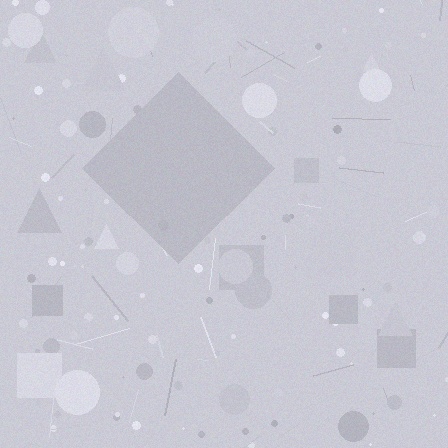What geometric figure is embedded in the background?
A diamond is embedded in the background.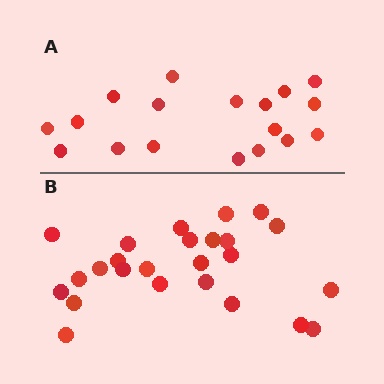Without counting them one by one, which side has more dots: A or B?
Region B (the bottom region) has more dots.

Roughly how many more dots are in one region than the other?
Region B has roughly 8 or so more dots than region A.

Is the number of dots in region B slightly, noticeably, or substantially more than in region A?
Region B has noticeably more, but not dramatically so. The ratio is roughly 1.4 to 1.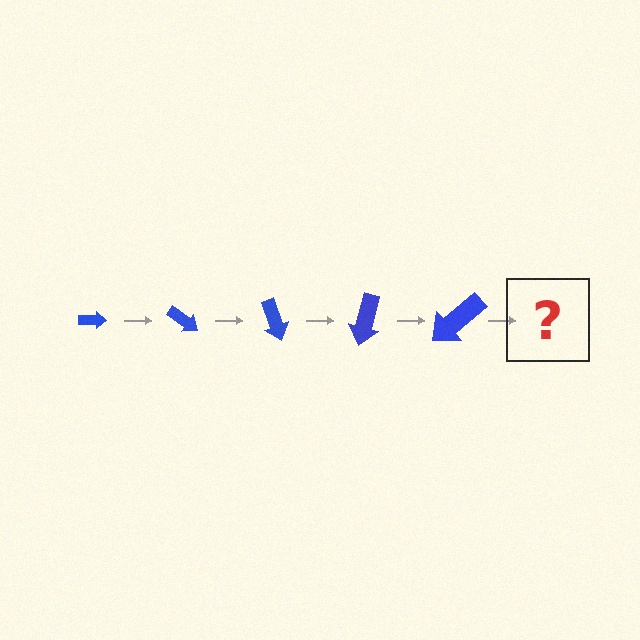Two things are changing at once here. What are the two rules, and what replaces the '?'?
The two rules are that the arrow grows larger each step and it rotates 35 degrees each step. The '?' should be an arrow, larger than the previous one and rotated 175 degrees from the start.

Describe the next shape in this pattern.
It should be an arrow, larger than the previous one and rotated 175 degrees from the start.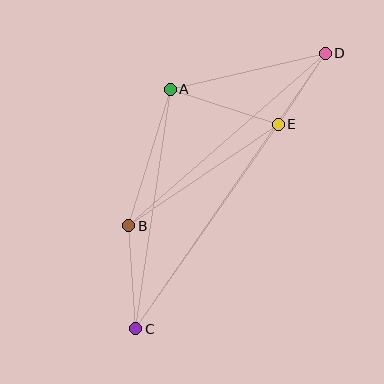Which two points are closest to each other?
Points D and E are closest to each other.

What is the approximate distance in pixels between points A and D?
The distance between A and D is approximately 159 pixels.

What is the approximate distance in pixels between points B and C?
The distance between B and C is approximately 104 pixels.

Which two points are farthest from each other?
Points C and D are farthest from each other.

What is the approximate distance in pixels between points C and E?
The distance between C and E is approximately 249 pixels.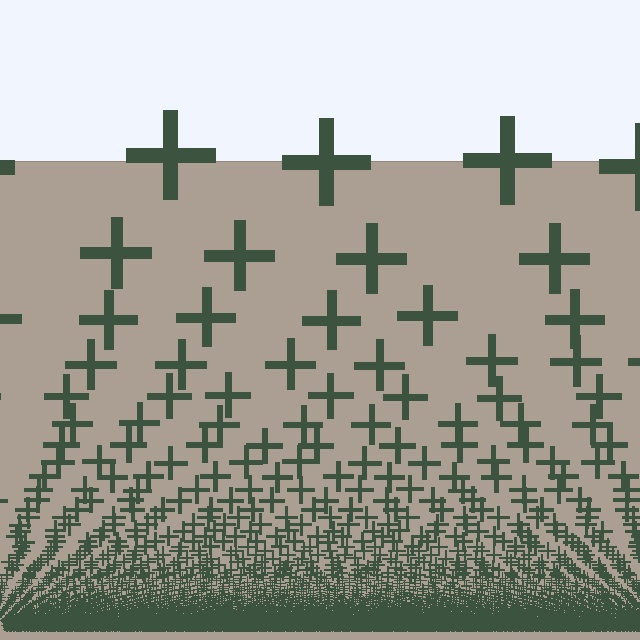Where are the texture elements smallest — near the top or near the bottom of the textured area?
Near the bottom.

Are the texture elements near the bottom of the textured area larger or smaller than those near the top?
Smaller. The gradient is inverted — elements near the bottom are smaller and denser.